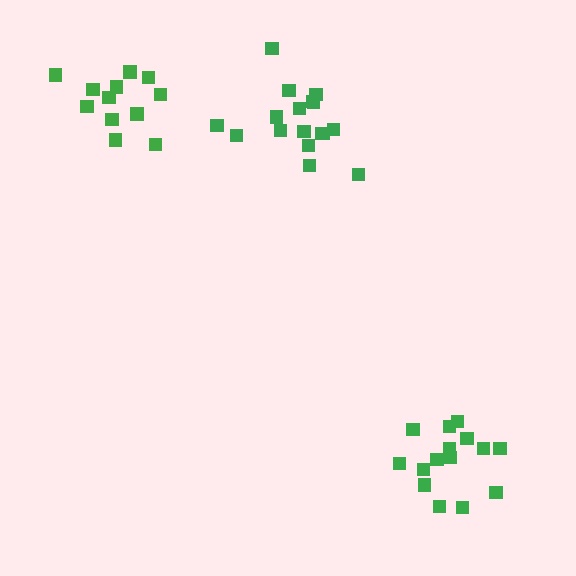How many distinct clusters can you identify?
There are 3 distinct clusters.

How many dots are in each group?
Group 1: 17 dots, Group 2: 15 dots, Group 3: 12 dots (44 total).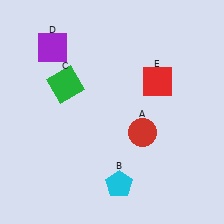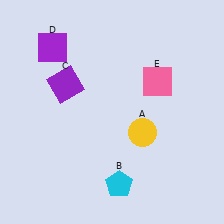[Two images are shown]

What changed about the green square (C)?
In Image 1, C is green. In Image 2, it changed to purple.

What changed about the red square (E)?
In Image 1, E is red. In Image 2, it changed to pink.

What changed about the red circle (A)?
In Image 1, A is red. In Image 2, it changed to yellow.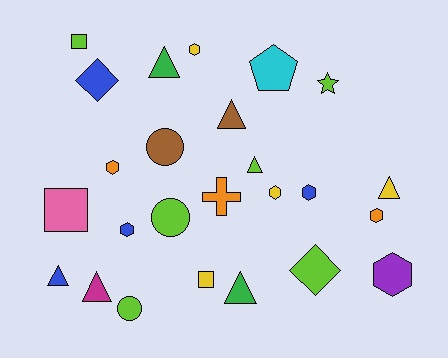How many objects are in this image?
There are 25 objects.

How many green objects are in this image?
There are 2 green objects.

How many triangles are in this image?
There are 7 triangles.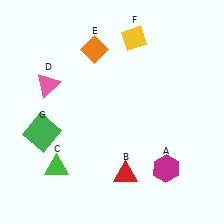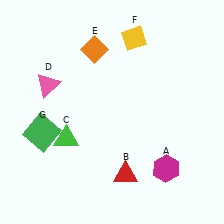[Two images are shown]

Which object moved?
The green triangle (C) moved up.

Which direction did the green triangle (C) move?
The green triangle (C) moved up.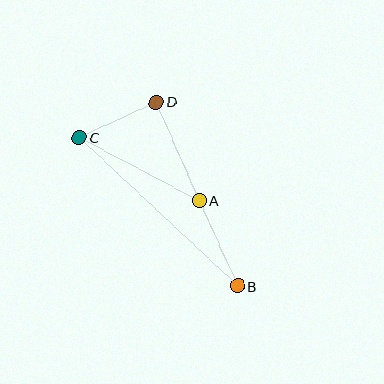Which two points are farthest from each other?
Points B and C are farthest from each other.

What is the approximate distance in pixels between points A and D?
The distance between A and D is approximately 107 pixels.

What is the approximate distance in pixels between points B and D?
The distance between B and D is approximately 201 pixels.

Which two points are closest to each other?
Points C and D are closest to each other.